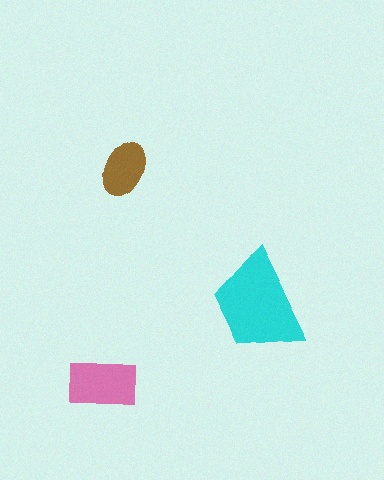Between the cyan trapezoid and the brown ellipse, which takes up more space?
The cyan trapezoid.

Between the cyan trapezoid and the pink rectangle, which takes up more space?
The cyan trapezoid.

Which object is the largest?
The cyan trapezoid.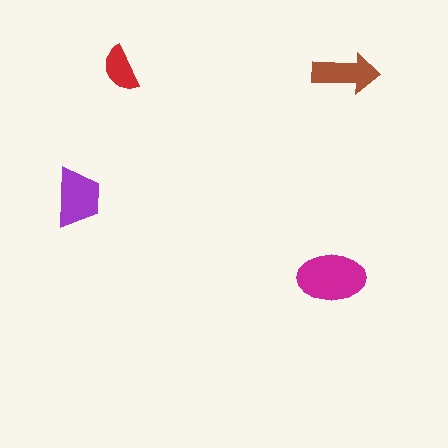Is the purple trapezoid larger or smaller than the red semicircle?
Larger.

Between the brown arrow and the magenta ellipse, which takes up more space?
The magenta ellipse.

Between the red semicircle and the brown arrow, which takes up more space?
The brown arrow.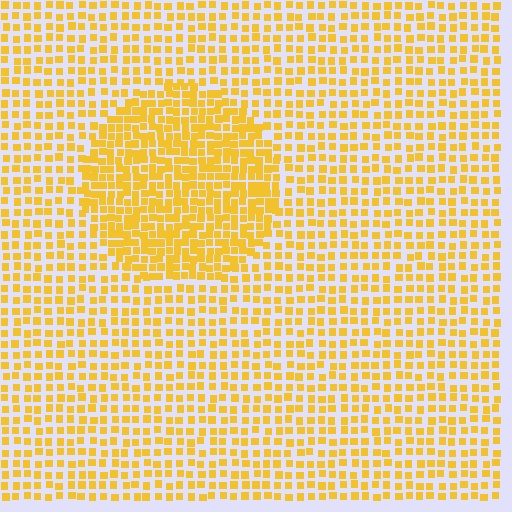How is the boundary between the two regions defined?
The boundary is defined by a change in element density (approximately 1.8x ratio). All elements are the same color, size, and shape.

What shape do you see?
I see a circle.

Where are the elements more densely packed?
The elements are more densely packed inside the circle boundary.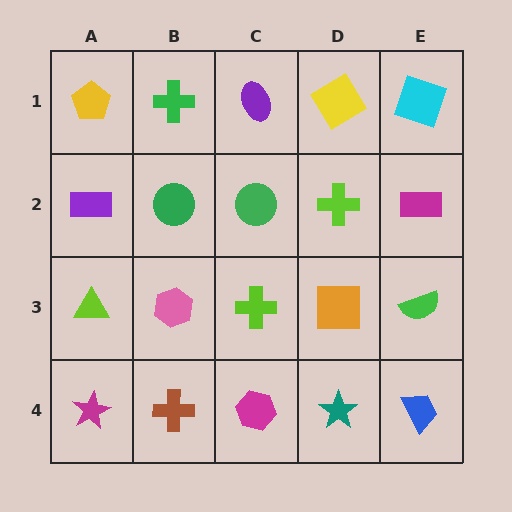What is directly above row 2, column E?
A cyan square.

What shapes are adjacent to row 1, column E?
A magenta rectangle (row 2, column E), a yellow diamond (row 1, column D).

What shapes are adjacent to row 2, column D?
A yellow diamond (row 1, column D), an orange square (row 3, column D), a green circle (row 2, column C), a magenta rectangle (row 2, column E).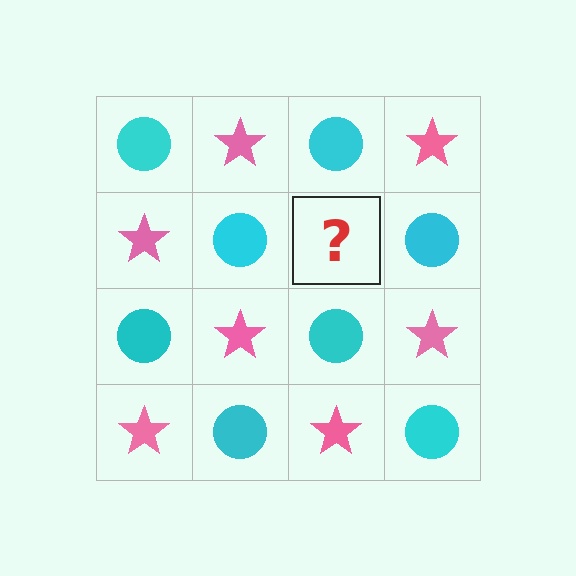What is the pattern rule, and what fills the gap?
The rule is that it alternates cyan circle and pink star in a checkerboard pattern. The gap should be filled with a pink star.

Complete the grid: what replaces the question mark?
The question mark should be replaced with a pink star.